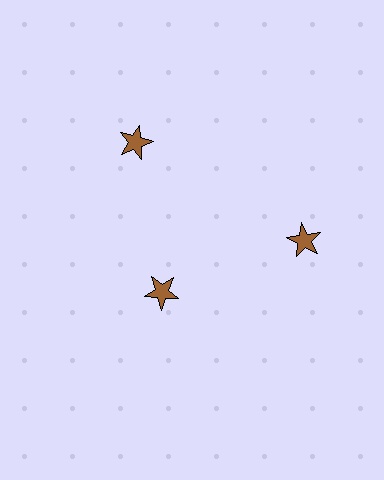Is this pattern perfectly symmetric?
No. The 3 brown stars are arranged in a ring, but one element near the 7 o'clock position is pulled inward toward the center, breaking the 3-fold rotational symmetry.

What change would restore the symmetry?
The symmetry would be restored by moving it outward, back onto the ring so that all 3 stars sit at equal angles and equal distance from the center.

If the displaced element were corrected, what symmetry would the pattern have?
It would have 3-fold rotational symmetry — the pattern would map onto itself every 120 degrees.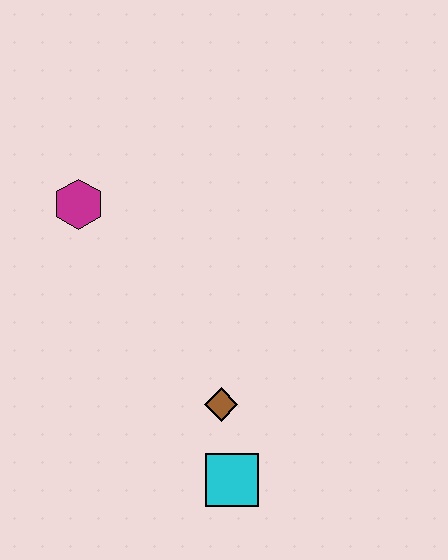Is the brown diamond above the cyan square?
Yes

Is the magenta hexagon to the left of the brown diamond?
Yes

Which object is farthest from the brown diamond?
The magenta hexagon is farthest from the brown diamond.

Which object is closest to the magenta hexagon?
The brown diamond is closest to the magenta hexagon.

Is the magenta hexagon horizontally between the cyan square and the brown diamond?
No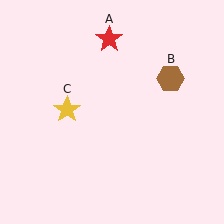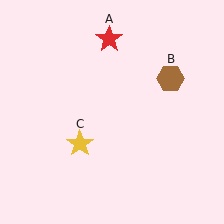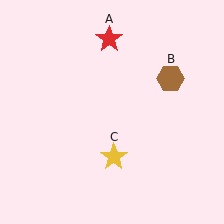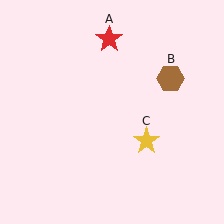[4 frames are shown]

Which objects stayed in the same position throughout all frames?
Red star (object A) and brown hexagon (object B) remained stationary.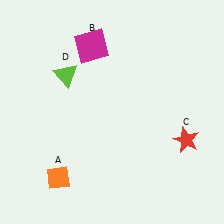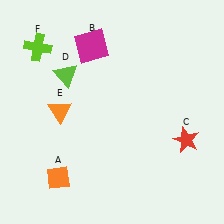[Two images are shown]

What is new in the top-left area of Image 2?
A lime cross (F) was added in the top-left area of Image 2.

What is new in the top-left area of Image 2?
An orange triangle (E) was added in the top-left area of Image 2.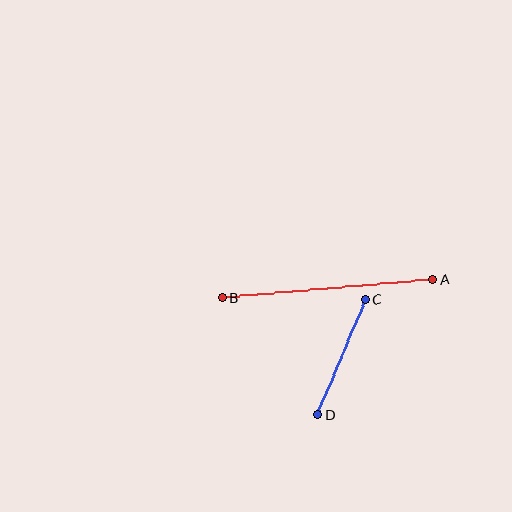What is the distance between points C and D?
The distance is approximately 125 pixels.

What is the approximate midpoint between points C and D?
The midpoint is at approximately (341, 357) pixels.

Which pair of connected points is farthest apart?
Points A and B are farthest apart.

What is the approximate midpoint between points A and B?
The midpoint is at approximately (328, 289) pixels.